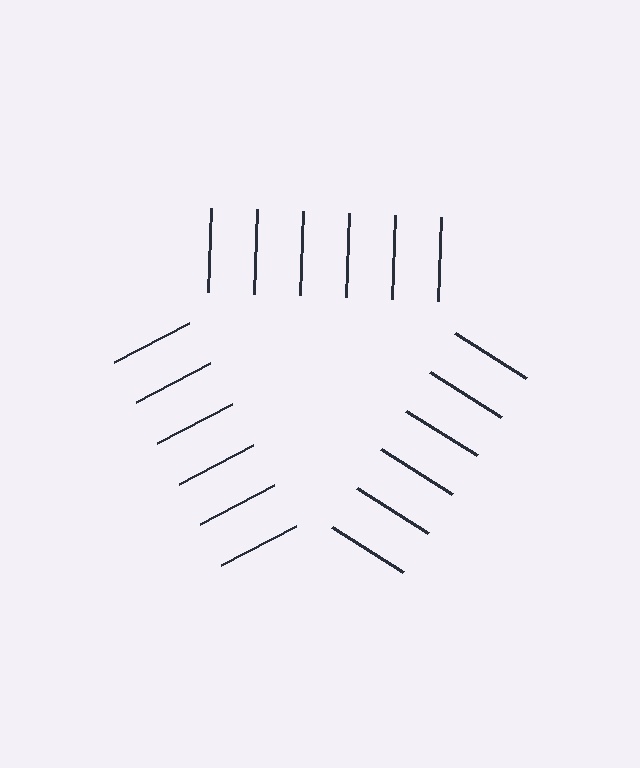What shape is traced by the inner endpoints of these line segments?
An illusory triangle — the line segments terminate on its edges but no continuous stroke is drawn.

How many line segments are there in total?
18 — 6 along each of the 3 edges.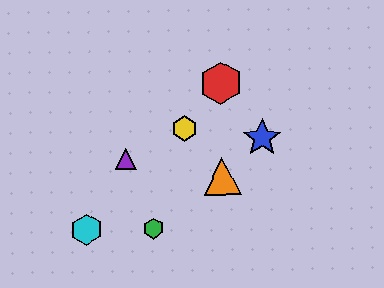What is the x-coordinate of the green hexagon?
The green hexagon is at x≈153.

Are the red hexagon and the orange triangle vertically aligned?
Yes, both are at x≈221.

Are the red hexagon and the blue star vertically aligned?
No, the red hexagon is at x≈221 and the blue star is at x≈262.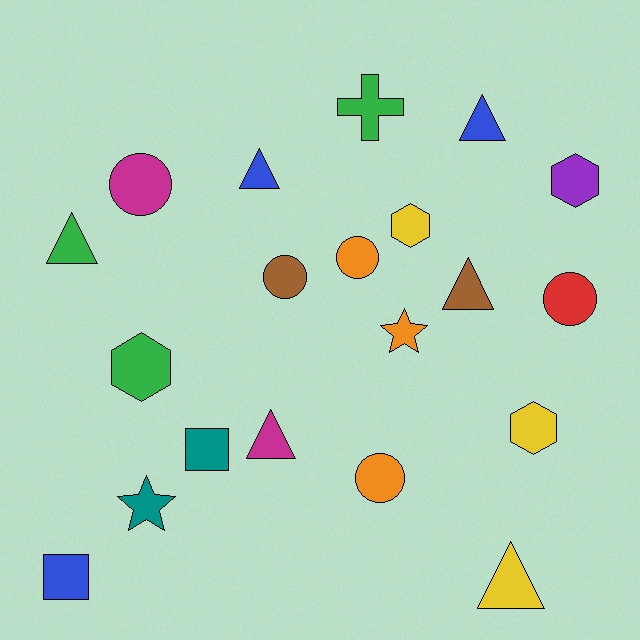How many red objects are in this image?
There is 1 red object.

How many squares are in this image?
There are 2 squares.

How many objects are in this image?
There are 20 objects.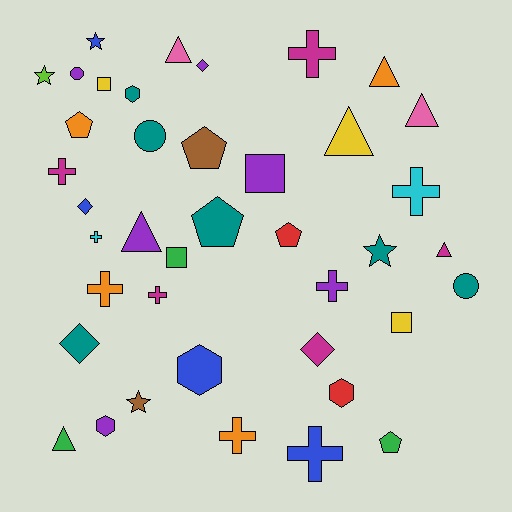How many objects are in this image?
There are 40 objects.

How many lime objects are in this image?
There is 1 lime object.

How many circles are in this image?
There are 3 circles.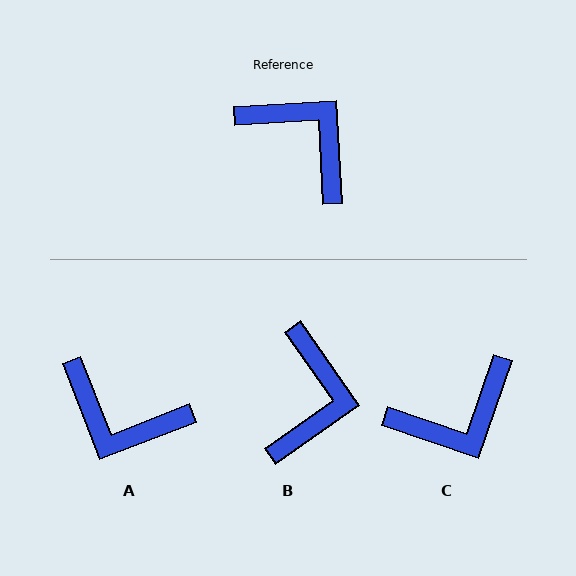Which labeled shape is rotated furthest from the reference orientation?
A, about 162 degrees away.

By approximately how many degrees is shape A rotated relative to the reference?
Approximately 162 degrees clockwise.